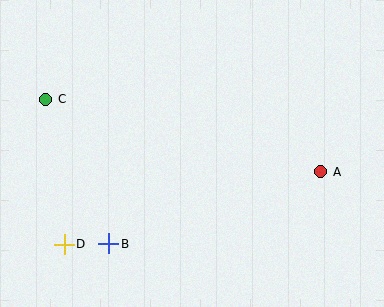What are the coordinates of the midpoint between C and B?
The midpoint between C and B is at (77, 172).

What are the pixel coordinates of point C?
Point C is at (46, 99).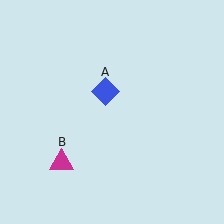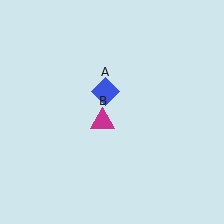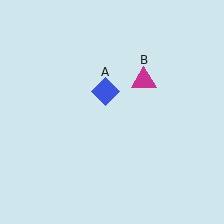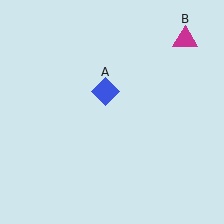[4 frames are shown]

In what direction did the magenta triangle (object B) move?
The magenta triangle (object B) moved up and to the right.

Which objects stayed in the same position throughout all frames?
Blue diamond (object A) remained stationary.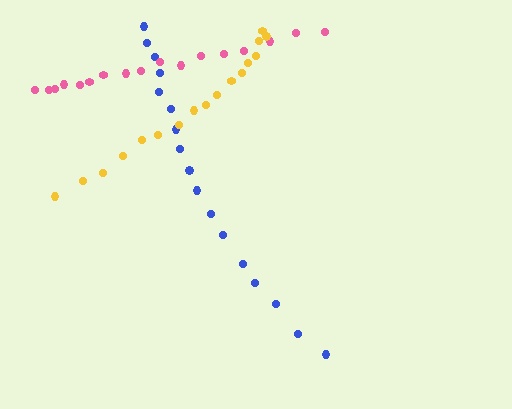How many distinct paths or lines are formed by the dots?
There are 3 distinct paths.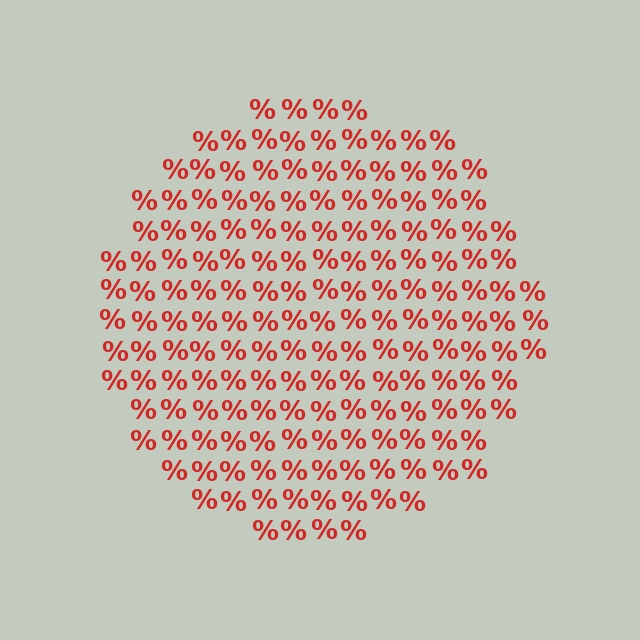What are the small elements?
The small elements are percent signs.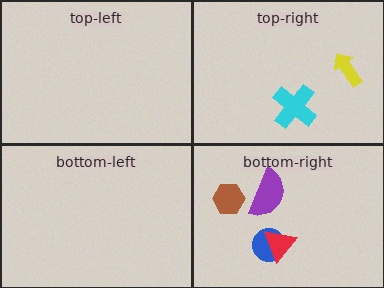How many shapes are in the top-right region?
2.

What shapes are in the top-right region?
The cyan cross, the yellow arrow.